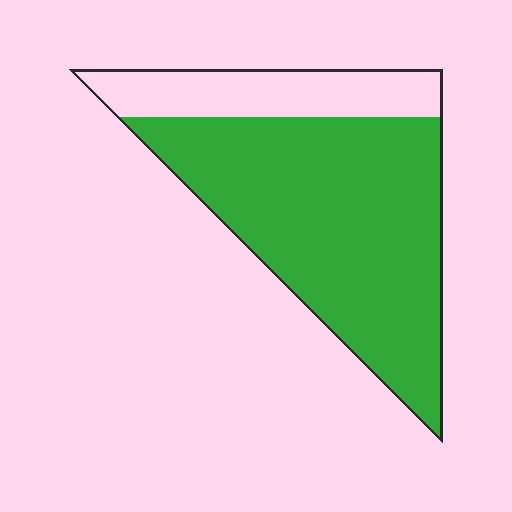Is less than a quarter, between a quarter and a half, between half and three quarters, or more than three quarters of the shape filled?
More than three quarters.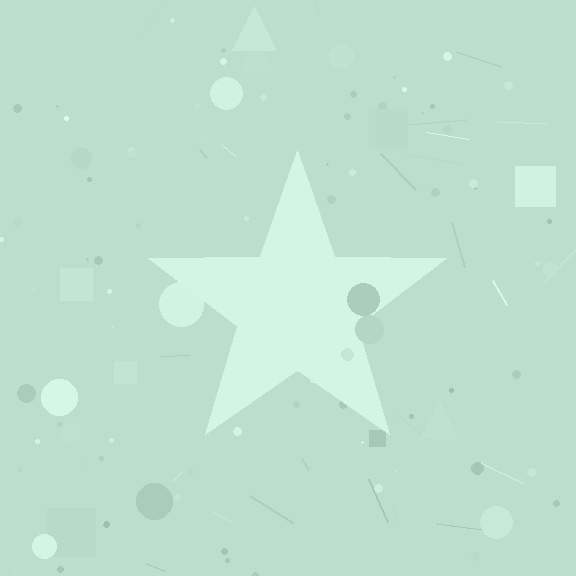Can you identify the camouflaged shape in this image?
The camouflaged shape is a star.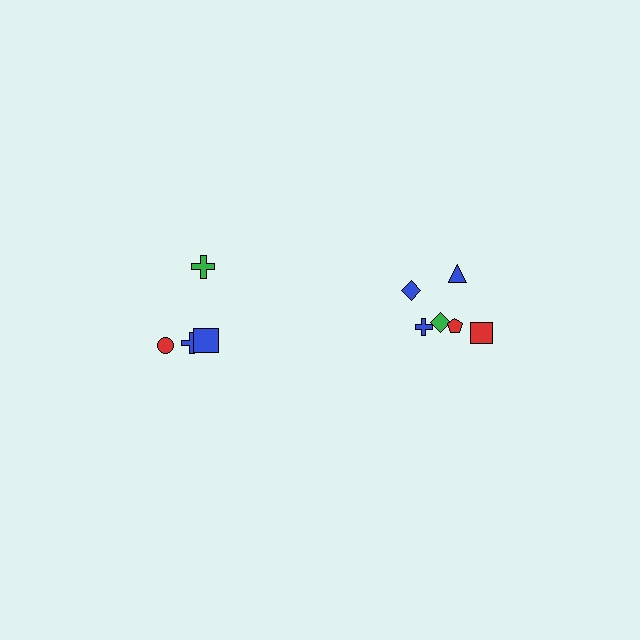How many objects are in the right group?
There are 6 objects.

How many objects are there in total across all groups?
There are 10 objects.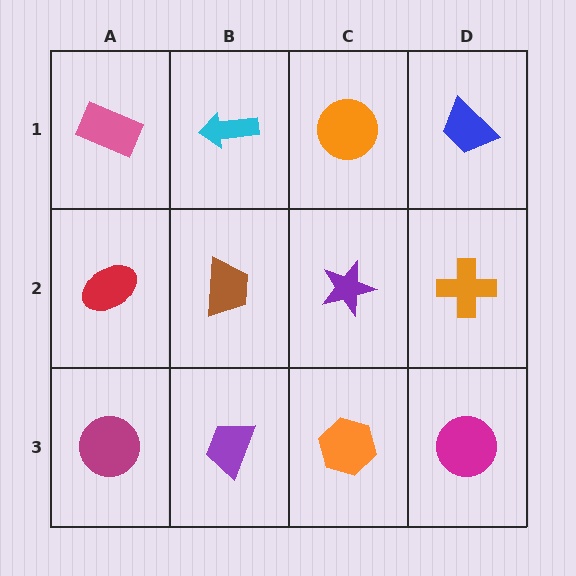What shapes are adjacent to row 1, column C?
A purple star (row 2, column C), a cyan arrow (row 1, column B), a blue trapezoid (row 1, column D).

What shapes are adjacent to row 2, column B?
A cyan arrow (row 1, column B), a purple trapezoid (row 3, column B), a red ellipse (row 2, column A), a purple star (row 2, column C).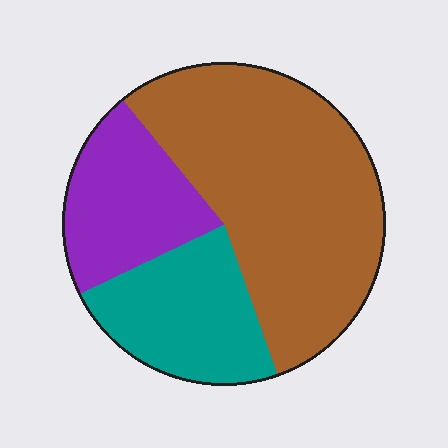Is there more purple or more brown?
Brown.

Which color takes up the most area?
Brown, at roughly 55%.